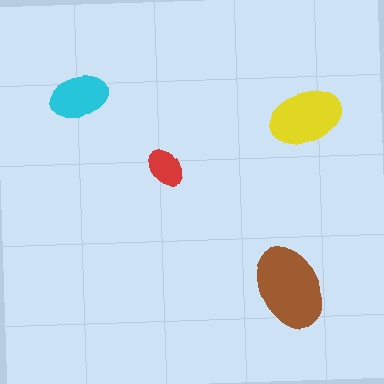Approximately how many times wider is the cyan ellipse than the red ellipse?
About 1.5 times wider.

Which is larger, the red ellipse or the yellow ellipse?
The yellow one.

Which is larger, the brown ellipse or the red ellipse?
The brown one.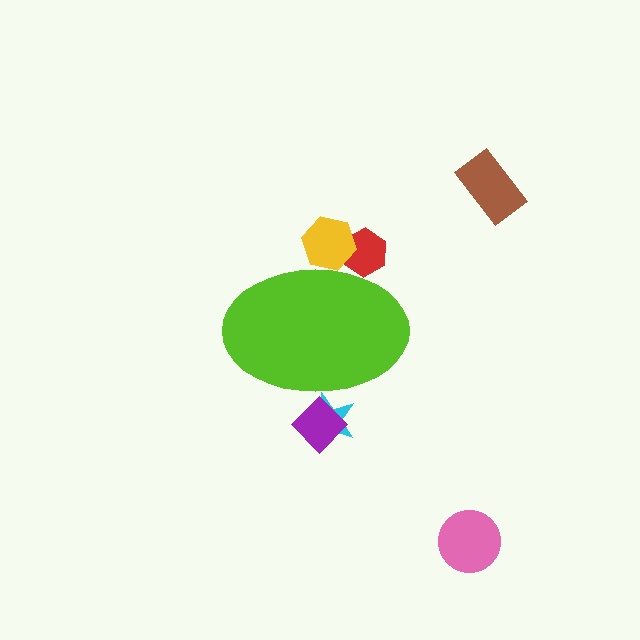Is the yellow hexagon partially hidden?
Yes, the yellow hexagon is partially hidden behind the lime ellipse.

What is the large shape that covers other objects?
A lime ellipse.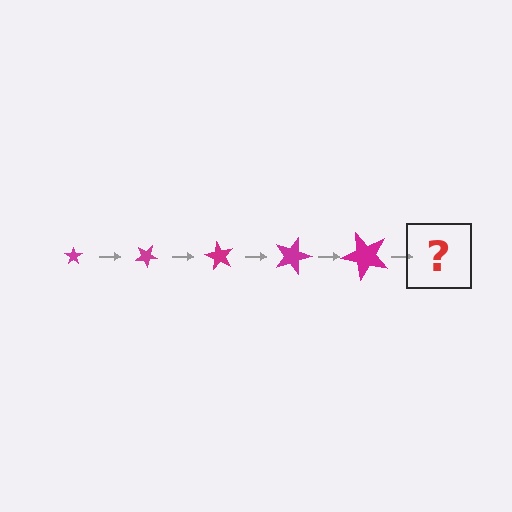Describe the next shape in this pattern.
It should be a star, larger than the previous one and rotated 150 degrees from the start.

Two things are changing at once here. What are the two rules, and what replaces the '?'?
The two rules are that the star grows larger each step and it rotates 30 degrees each step. The '?' should be a star, larger than the previous one and rotated 150 degrees from the start.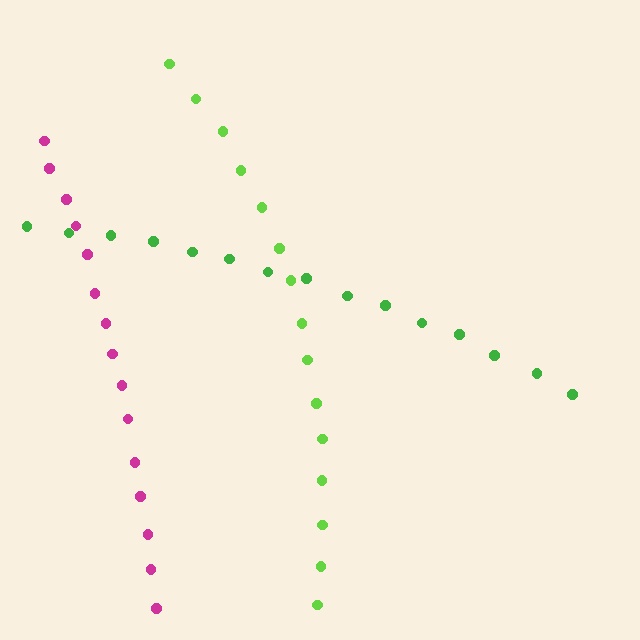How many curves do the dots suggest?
There are 3 distinct paths.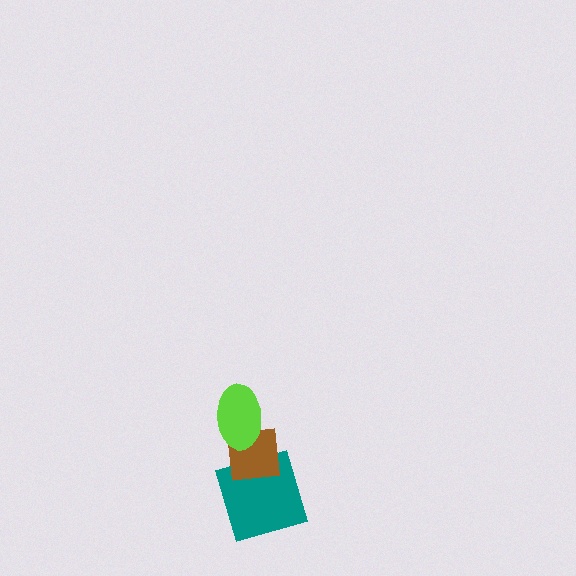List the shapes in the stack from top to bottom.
From top to bottom: the lime ellipse, the brown square, the teal square.